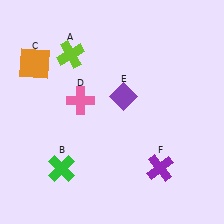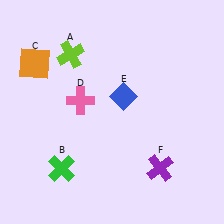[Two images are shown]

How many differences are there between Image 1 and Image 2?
There is 1 difference between the two images.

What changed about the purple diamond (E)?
In Image 1, E is purple. In Image 2, it changed to blue.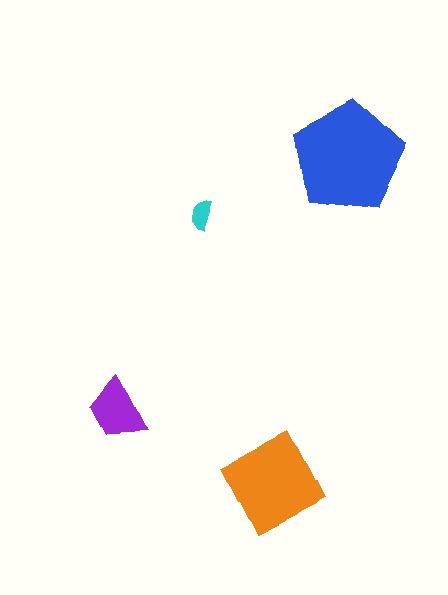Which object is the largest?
The blue pentagon.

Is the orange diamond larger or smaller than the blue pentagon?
Smaller.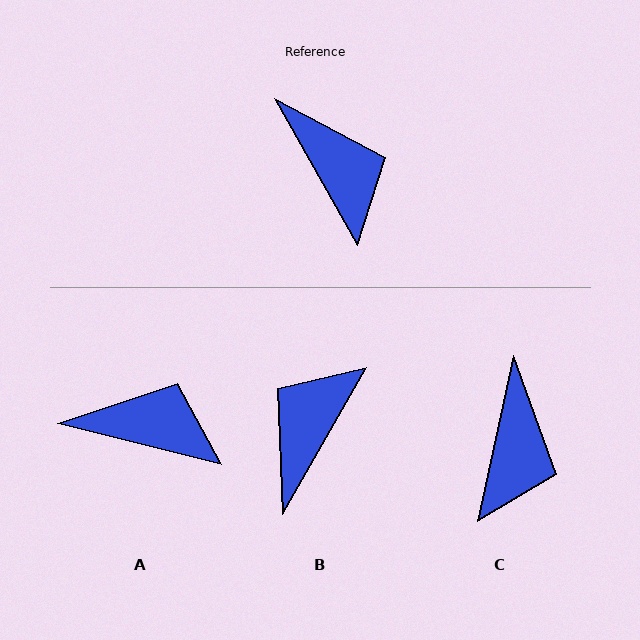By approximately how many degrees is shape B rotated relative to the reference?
Approximately 120 degrees counter-clockwise.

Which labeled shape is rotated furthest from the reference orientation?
B, about 120 degrees away.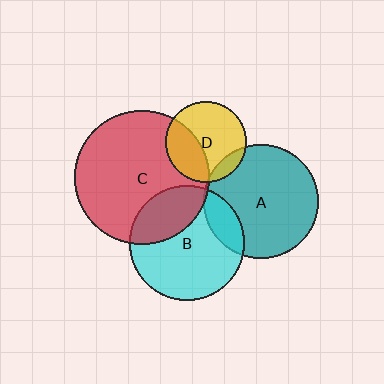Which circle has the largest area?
Circle C (red).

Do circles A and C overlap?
Yes.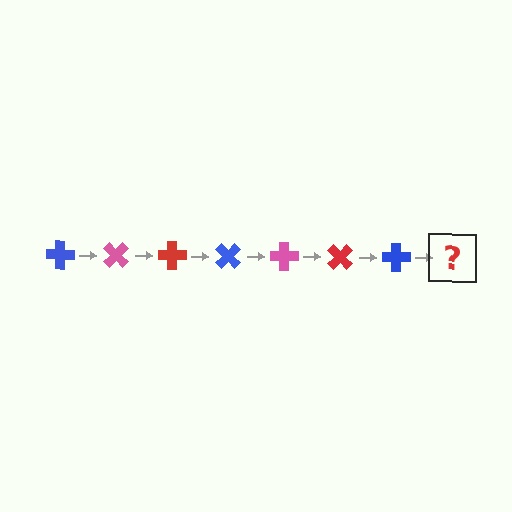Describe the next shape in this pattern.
It should be a pink cross, rotated 315 degrees from the start.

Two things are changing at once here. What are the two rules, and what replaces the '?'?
The two rules are that it rotates 45 degrees each step and the color cycles through blue, pink, and red. The '?' should be a pink cross, rotated 315 degrees from the start.